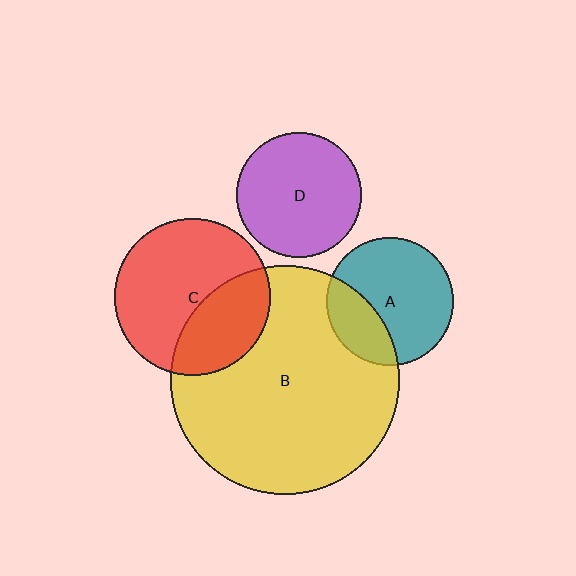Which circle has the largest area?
Circle B (yellow).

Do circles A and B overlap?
Yes.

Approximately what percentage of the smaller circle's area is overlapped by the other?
Approximately 30%.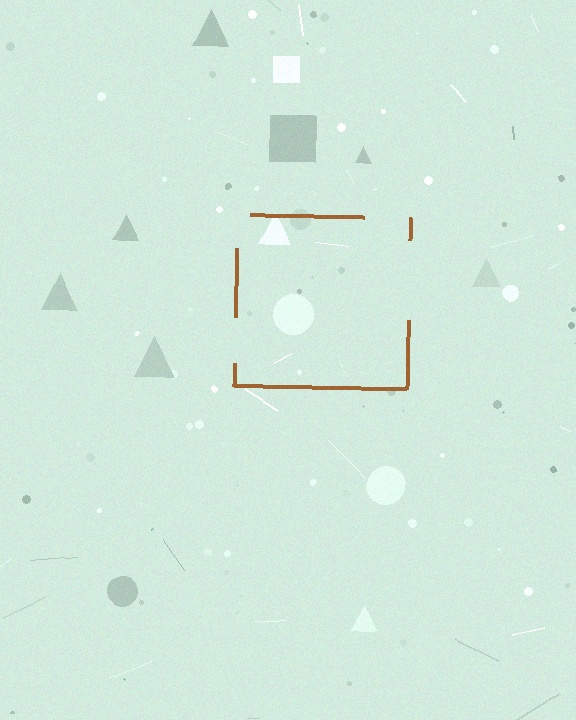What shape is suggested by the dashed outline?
The dashed outline suggests a square.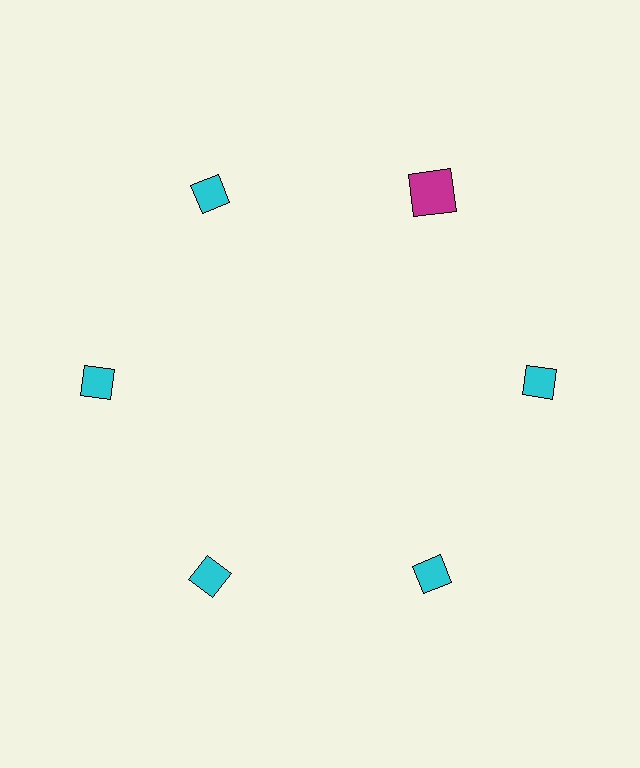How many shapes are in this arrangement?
There are 6 shapes arranged in a ring pattern.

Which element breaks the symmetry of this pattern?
The magenta square at roughly the 1 o'clock position breaks the symmetry. All other shapes are cyan diamonds.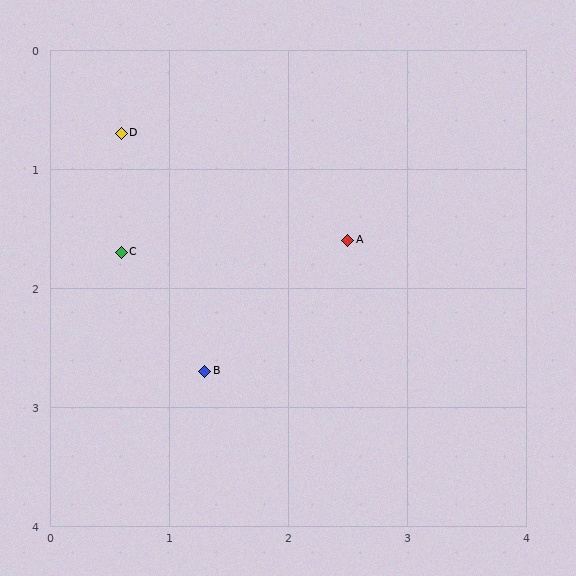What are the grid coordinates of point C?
Point C is at approximately (0.6, 1.7).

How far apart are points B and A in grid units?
Points B and A are about 1.6 grid units apart.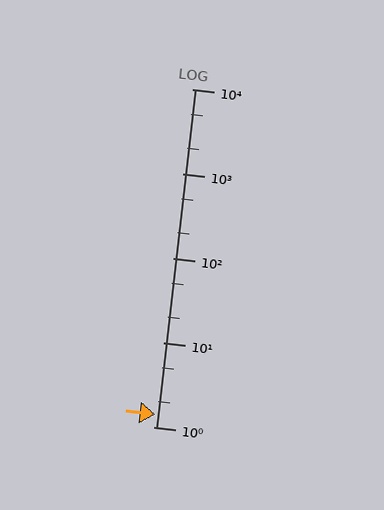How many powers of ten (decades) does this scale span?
The scale spans 4 decades, from 1 to 10000.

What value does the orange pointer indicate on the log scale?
The pointer indicates approximately 1.4.